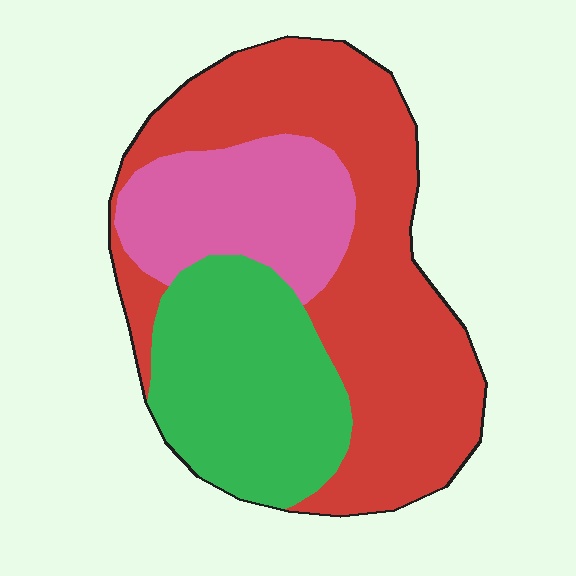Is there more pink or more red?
Red.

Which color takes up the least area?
Pink, at roughly 20%.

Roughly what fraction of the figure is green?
Green takes up between a sixth and a third of the figure.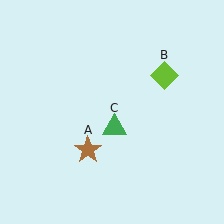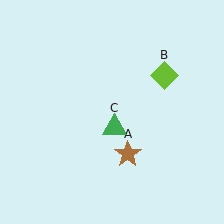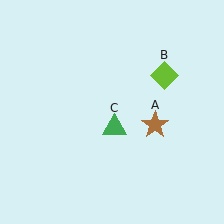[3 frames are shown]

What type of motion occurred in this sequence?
The brown star (object A) rotated counterclockwise around the center of the scene.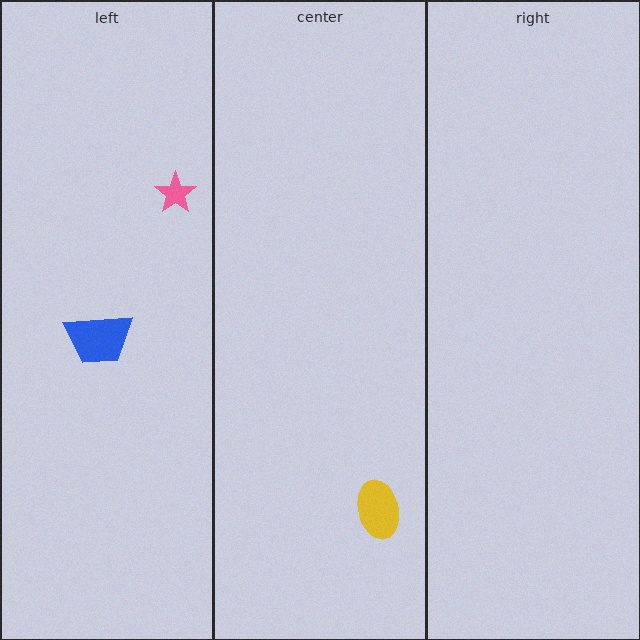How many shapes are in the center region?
1.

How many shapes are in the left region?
2.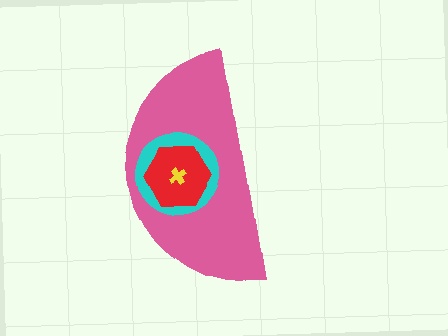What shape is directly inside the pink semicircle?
The cyan circle.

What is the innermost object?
The yellow cross.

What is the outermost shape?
The pink semicircle.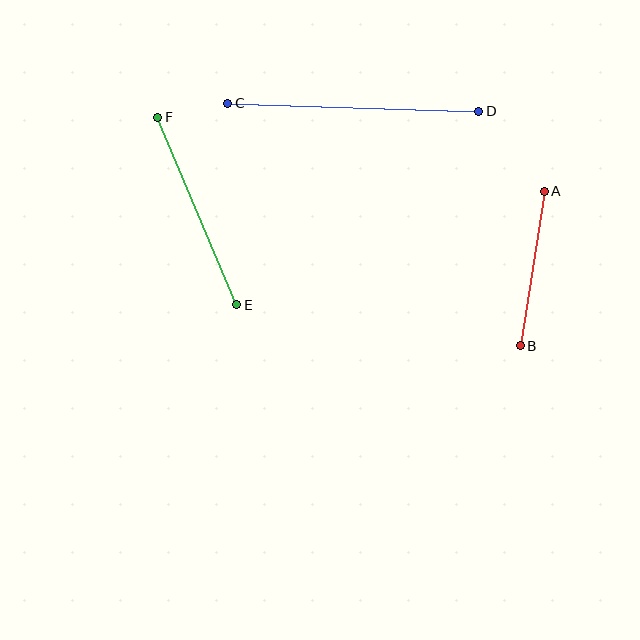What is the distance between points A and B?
The distance is approximately 156 pixels.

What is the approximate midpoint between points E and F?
The midpoint is at approximately (197, 211) pixels.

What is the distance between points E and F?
The distance is approximately 203 pixels.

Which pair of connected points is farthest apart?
Points C and D are farthest apart.